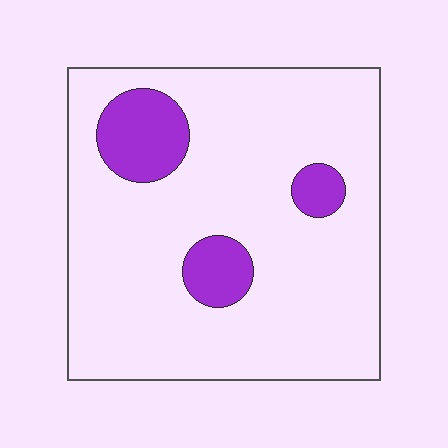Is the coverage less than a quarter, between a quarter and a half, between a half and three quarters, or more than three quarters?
Less than a quarter.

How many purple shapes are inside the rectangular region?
3.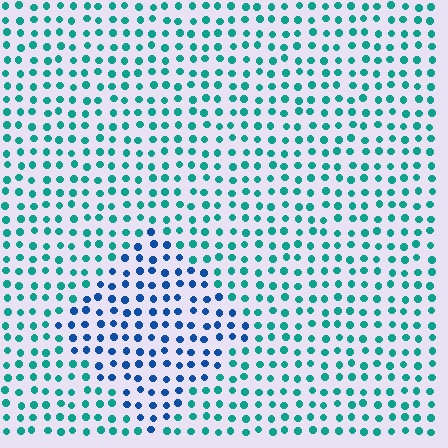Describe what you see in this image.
The image is filled with small teal elements in a uniform arrangement. A diamond-shaped region is visible where the elements are tinted to a slightly different hue, forming a subtle color boundary.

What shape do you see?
I see a diamond.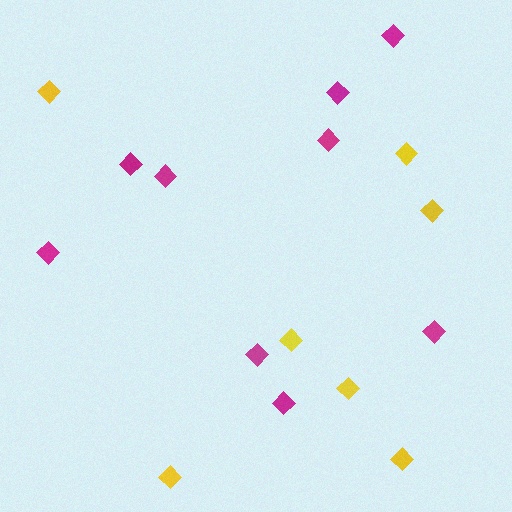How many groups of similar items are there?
There are 2 groups: one group of magenta diamonds (9) and one group of yellow diamonds (7).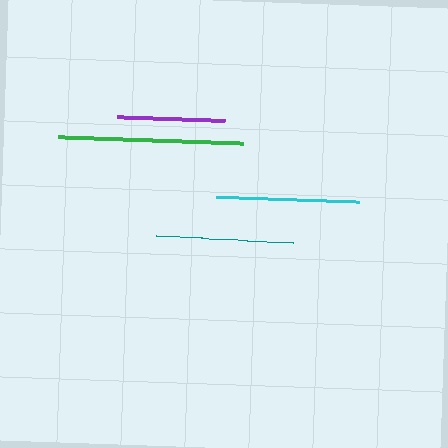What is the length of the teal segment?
The teal segment is approximately 138 pixels long.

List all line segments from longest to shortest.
From longest to shortest: green, cyan, teal, purple.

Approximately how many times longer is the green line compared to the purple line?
The green line is approximately 1.7 times the length of the purple line.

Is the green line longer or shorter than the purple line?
The green line is longer than the purple line.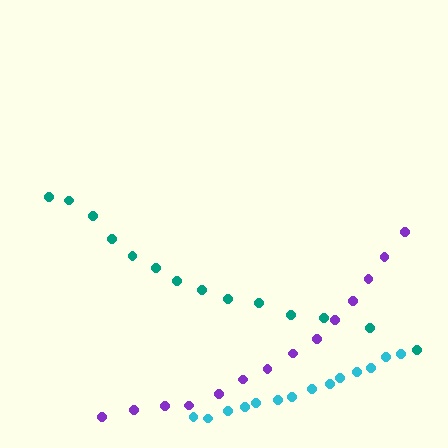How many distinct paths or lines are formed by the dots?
There are 3 distinct paths.